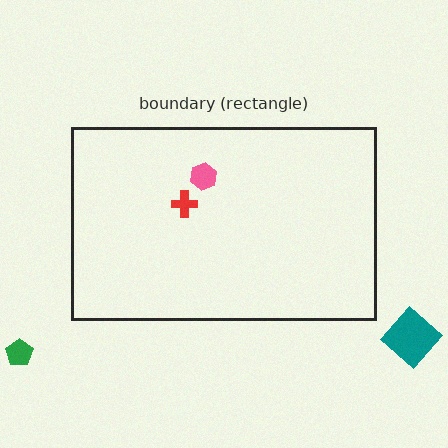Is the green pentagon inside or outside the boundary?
Outside.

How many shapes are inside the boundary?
2 inside, 2 outside.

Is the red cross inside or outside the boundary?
Inside.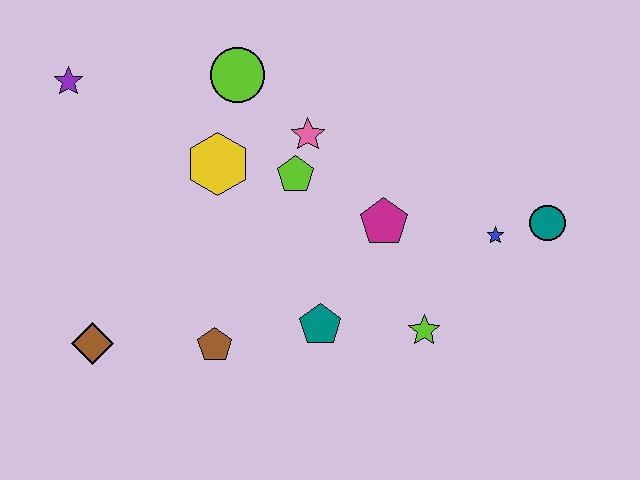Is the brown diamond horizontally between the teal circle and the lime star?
No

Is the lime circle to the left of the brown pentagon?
No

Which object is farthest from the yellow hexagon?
The teal circle is farthest from the yellow hexagon.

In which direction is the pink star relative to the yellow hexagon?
The pink star is to the right of the yellow hexagon.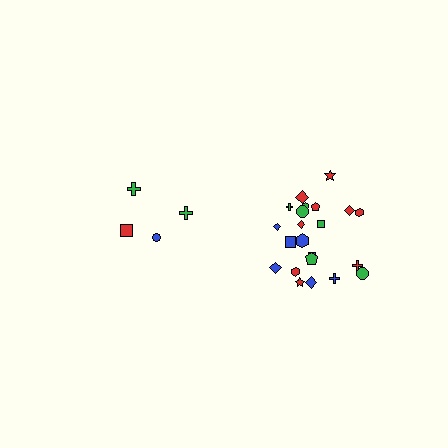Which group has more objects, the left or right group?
The right group.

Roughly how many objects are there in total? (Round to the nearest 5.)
Roughly 25 objects in total.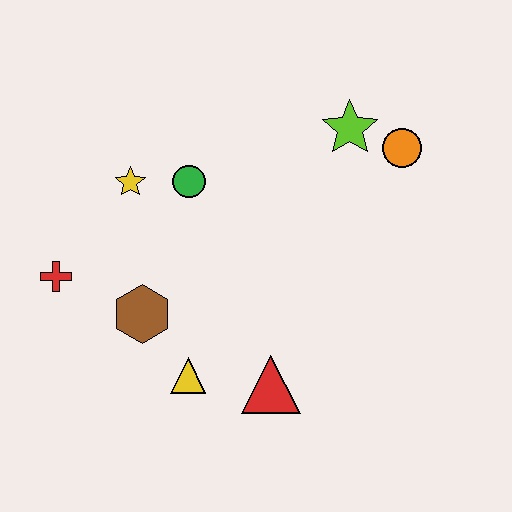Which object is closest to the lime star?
The orange circle is closest to the lime star.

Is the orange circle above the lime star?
No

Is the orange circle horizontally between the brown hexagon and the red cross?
No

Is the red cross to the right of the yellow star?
No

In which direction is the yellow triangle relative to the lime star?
The yellow triangle is below the lime star.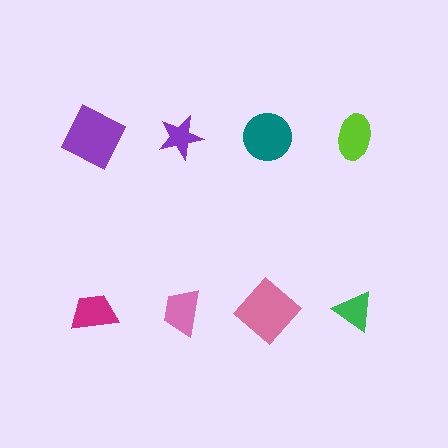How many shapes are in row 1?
4 shapes.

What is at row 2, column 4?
A green triangle.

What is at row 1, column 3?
A teal circle.